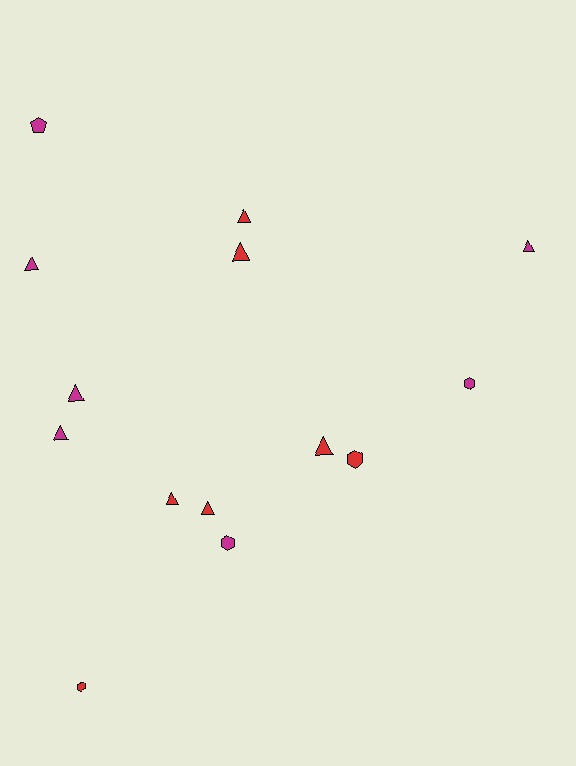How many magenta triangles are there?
There are 4 magenta triangles.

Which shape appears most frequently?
Triangle, with 9 objects.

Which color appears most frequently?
Red, with 7 objects.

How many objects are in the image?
There are 14 objects.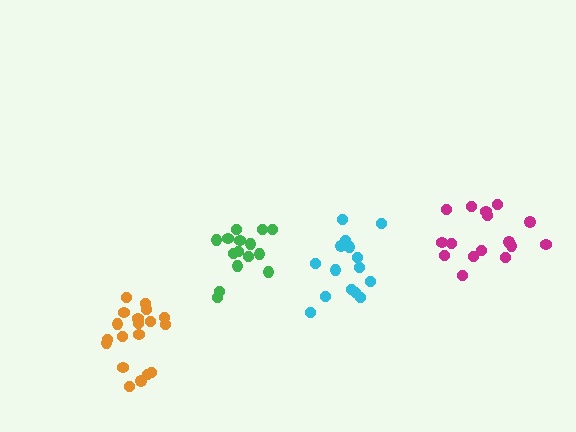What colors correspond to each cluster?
The clusters are colored: orange, cyan, magenta, green.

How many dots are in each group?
Group 1: 19 dots, Group 2: 15 dots, Group 3: 16 dots, Group 4: 15 dots (65 total).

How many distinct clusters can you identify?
There are 4 distinct clusters.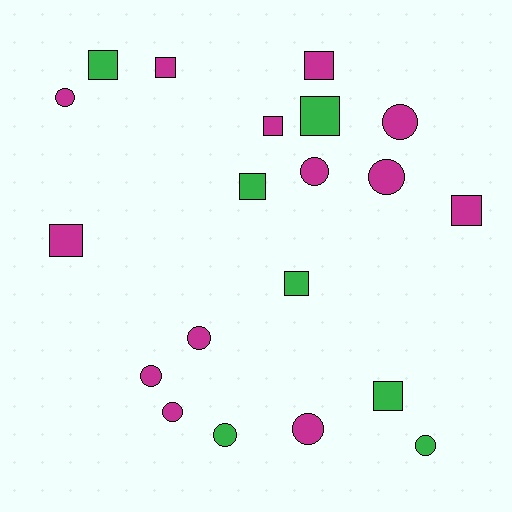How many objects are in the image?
There are 20 objects.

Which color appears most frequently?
Magenta, with 13 objects.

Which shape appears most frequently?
Circle, with 10 objects.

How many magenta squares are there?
There are 5 magenta squares.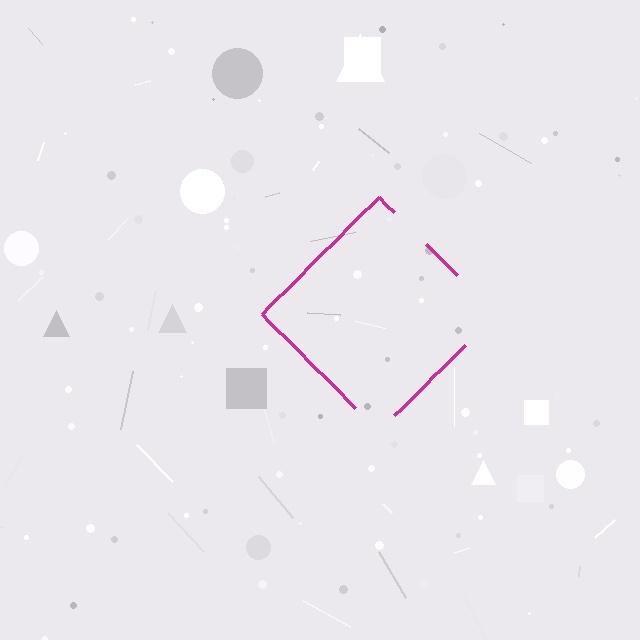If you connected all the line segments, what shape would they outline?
They would outline a diamond.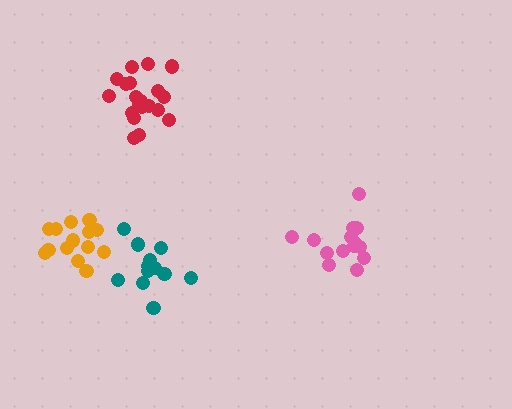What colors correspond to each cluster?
The clusters are colored: teal, pink, red, orange.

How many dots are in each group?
Group 1: 14 dots, Group 2: 14 dots, Group 3: 20 dots, Group 4: 14 dots (62 total).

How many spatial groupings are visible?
There are 4 spatial groupings.